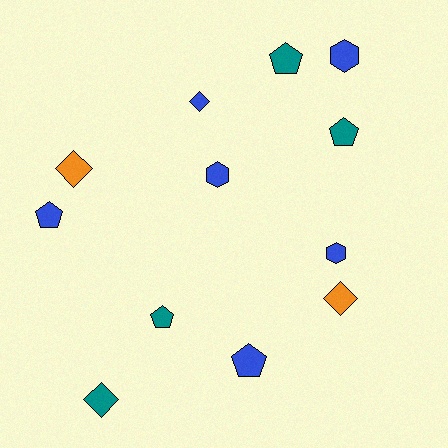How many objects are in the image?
There are 12 objects.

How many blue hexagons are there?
There are 3 blue hexagons.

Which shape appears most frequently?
Pentagon, with 5 objects.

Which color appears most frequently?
Blue, with 6 objects.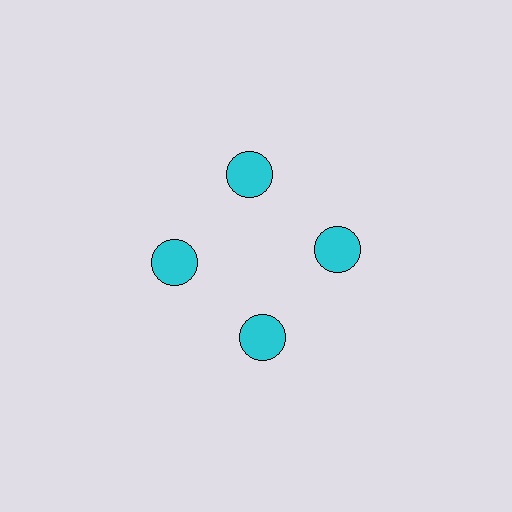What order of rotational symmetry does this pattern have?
This pattern has 4-fold rotational symmetry.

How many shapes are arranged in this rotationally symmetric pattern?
There are 4 shapes, arranged in 4 groups of 1.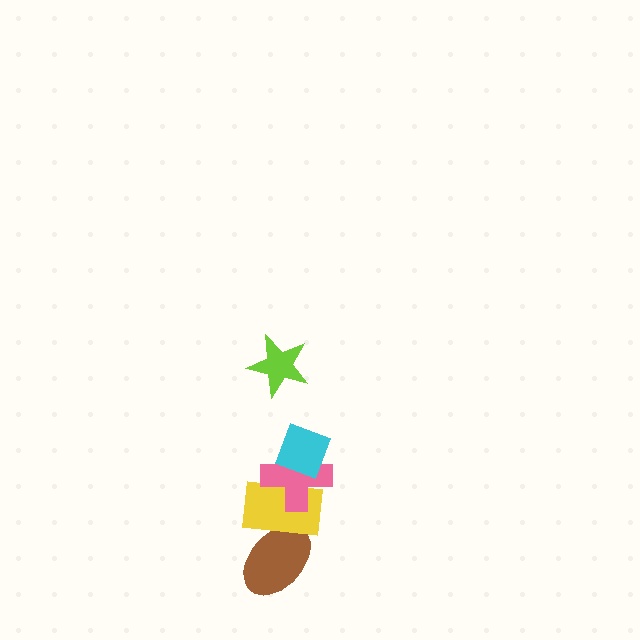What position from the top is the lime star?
The lime star is 1st from the top.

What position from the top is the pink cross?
The pink cross is 3rd from the top.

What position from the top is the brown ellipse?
The brown ellipse is 5th from the top.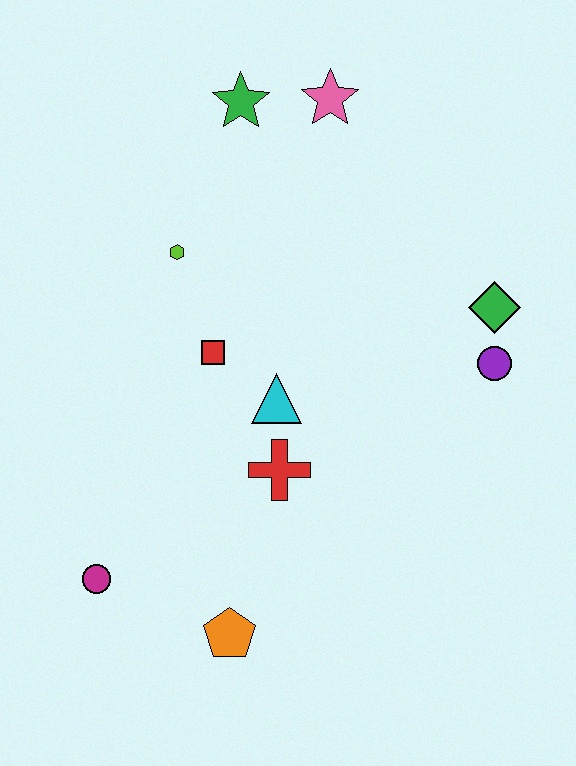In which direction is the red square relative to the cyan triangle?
The red square is to the left of the cyan triangle.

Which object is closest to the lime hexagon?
The red square is closest to the lime hexagon.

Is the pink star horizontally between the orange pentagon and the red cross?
No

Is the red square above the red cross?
Yes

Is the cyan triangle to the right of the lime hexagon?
Yes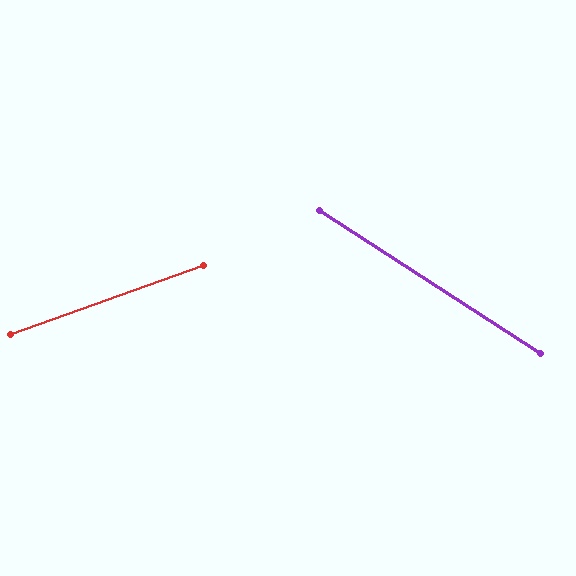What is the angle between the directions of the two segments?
Approximately 53 degrees.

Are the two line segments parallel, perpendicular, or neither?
Neither parallel nor perpendicular — they differ by about 53°.